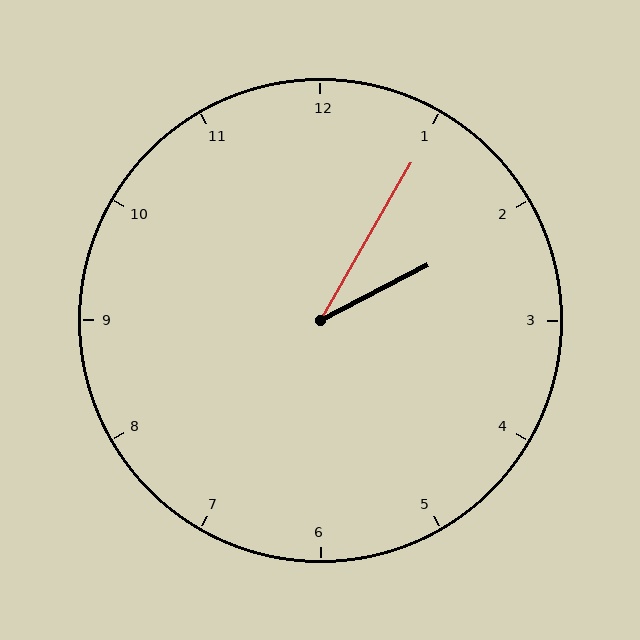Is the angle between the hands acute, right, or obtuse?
It is acute.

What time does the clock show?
2:05.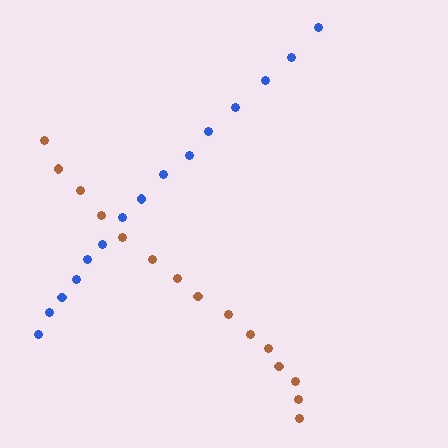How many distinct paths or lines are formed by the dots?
There are 2 distinct paths.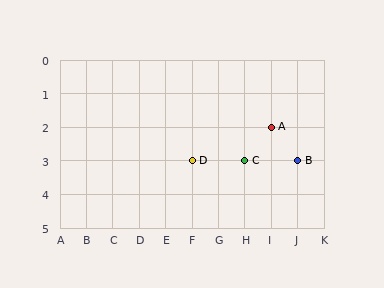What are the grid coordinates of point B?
Point B is at grid coordinates (J, 3).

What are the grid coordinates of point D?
Point D is at grid coordinates (F, 3).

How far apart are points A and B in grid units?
Points A and B are 1 column and 1 row apart (about 1.4 grid units diagonally).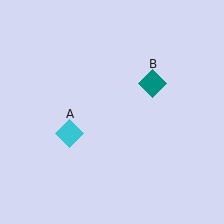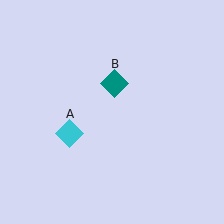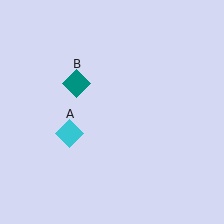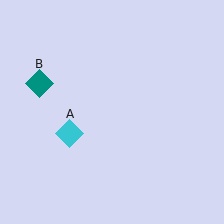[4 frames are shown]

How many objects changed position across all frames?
1 object changed position: teal diamond (object B).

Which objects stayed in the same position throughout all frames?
Cyan diamond (object A) remained stationary.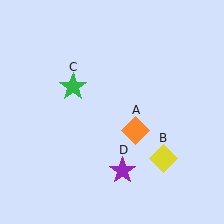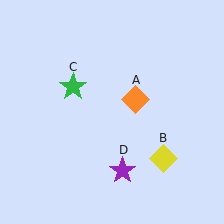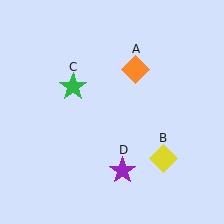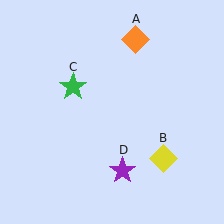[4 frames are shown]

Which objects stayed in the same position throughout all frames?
Yellow diamond (object B) and green star (object C) and purple star (object D) remained stationary.